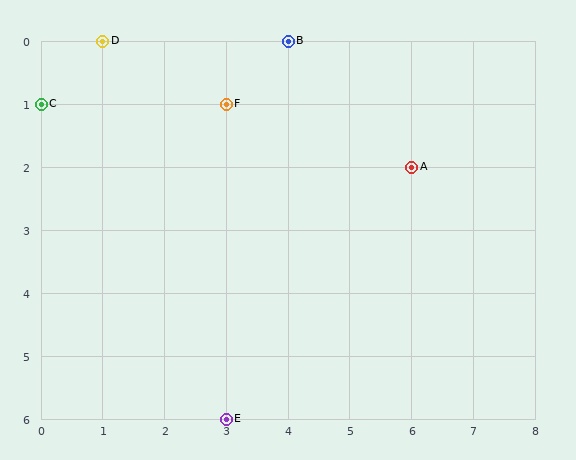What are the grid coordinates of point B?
Point B is at grid coordinates (4, 0).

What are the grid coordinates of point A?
Point A is at grid coordinates (6, 2).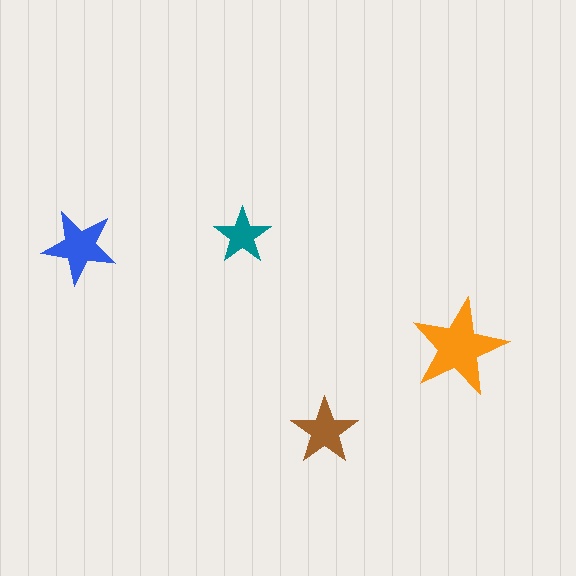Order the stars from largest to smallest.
the orange one, the blue one, the brown one, the teal one.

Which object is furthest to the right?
The orange star is rightmost.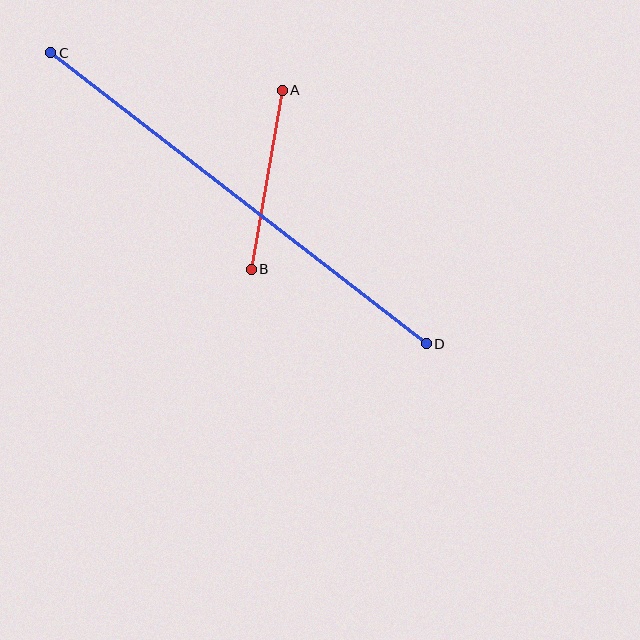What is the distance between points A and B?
The distance is approximately 182 pixels.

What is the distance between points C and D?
The distance is approximately 475 pixels.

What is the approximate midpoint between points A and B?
The midpoint is at approximately (267, 180) pixels.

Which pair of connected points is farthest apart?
Points C and D are farthest apart.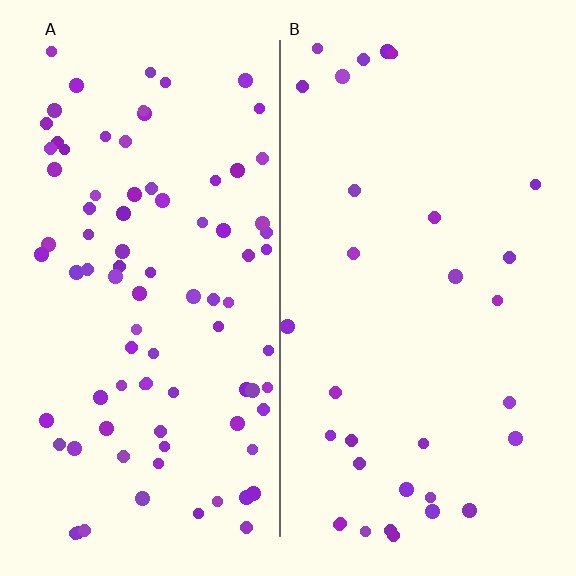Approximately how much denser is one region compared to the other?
Approximately 2.8× — region A over region B.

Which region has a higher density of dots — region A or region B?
A (the left).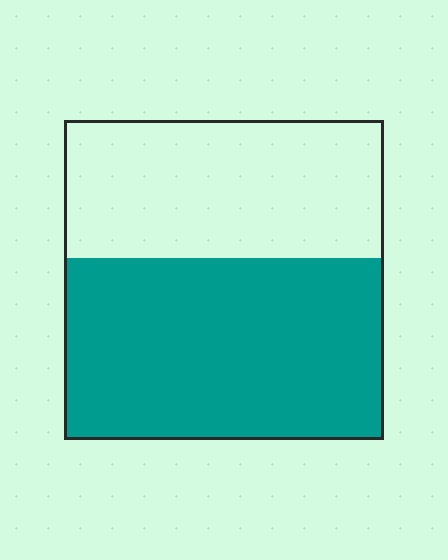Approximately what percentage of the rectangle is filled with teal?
Approximately 55%.